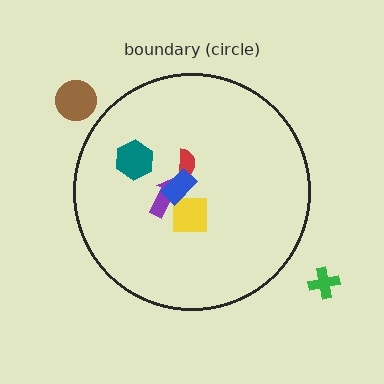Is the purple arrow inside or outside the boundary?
Inside.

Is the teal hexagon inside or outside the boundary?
Inside.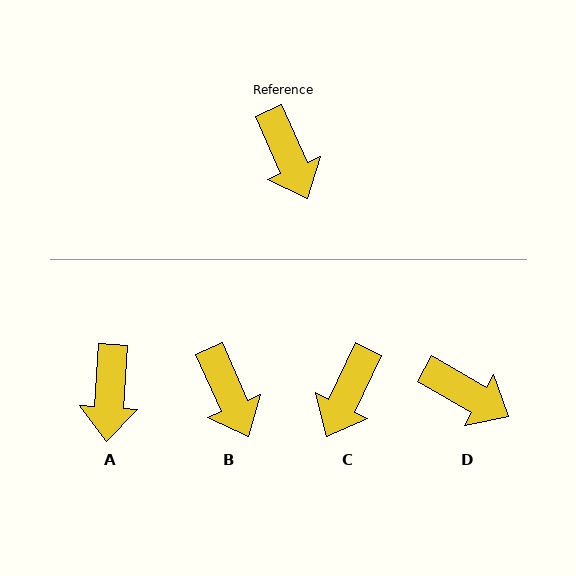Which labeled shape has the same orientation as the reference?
B.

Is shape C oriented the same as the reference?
No, it is off by about 50 degrees.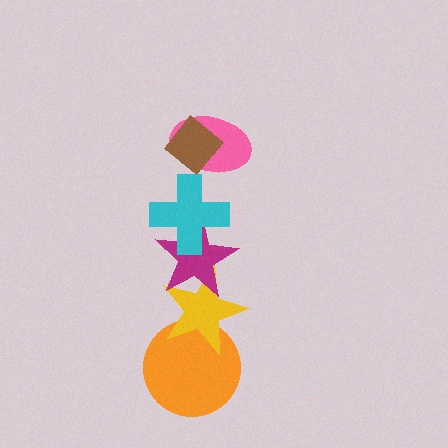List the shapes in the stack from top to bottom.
From top to bottom: the brown diamond, the pink ellipse, the cyan cross, the magenta star, the yellow star, the orange circle.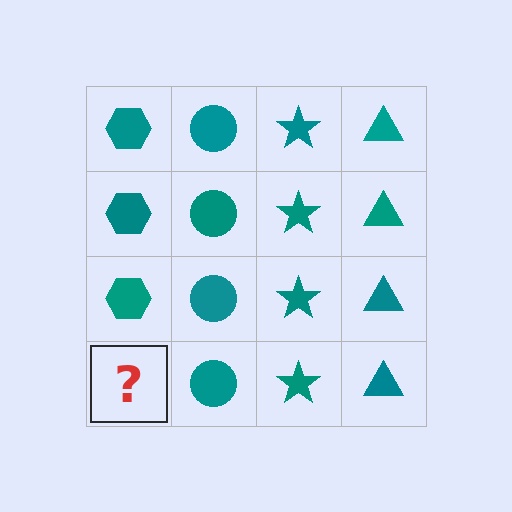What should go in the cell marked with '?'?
The missing cell should contain a teal hexagon.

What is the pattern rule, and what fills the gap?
The rule is that each column has a consistent shape. The gap should be filled with a teal hexagon.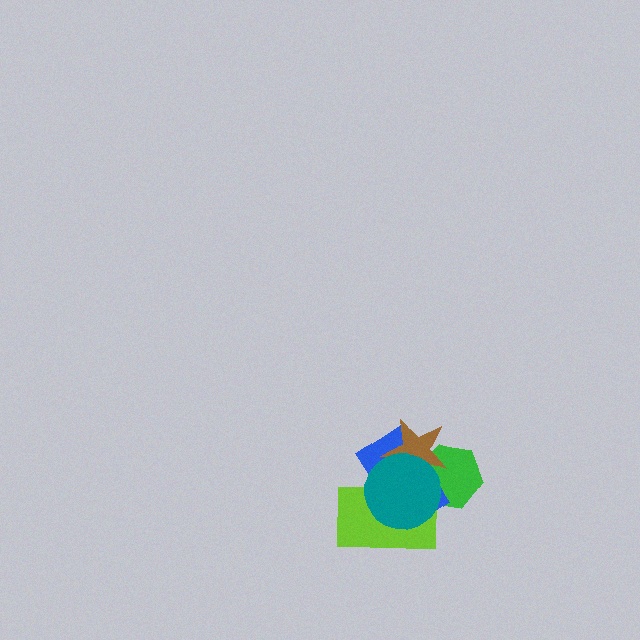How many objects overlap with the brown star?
4 objects overlap with the brown star.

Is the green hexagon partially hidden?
Yes, it is partially covered by another shape.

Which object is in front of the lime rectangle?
The teal circle is in front of the lime rectangle.